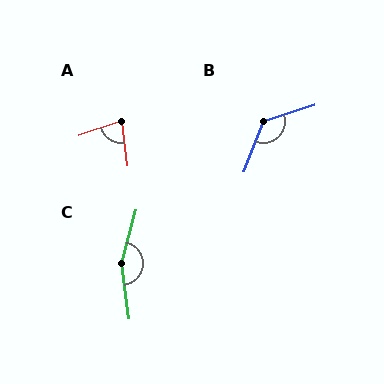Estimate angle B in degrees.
Approximately 129 degrees.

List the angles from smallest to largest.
A (78°), B (129°), C (157°).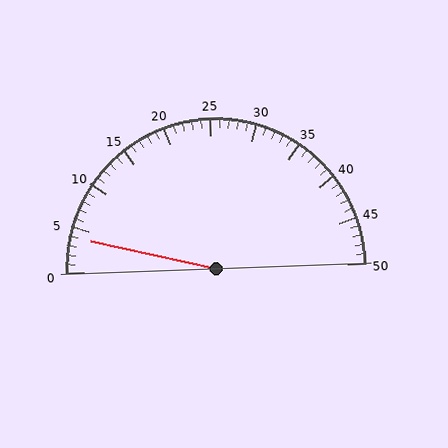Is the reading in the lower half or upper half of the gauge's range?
The reading is in the lower half of the range (0 to 50).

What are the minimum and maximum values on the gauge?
The gauge ranges from 0 to 50.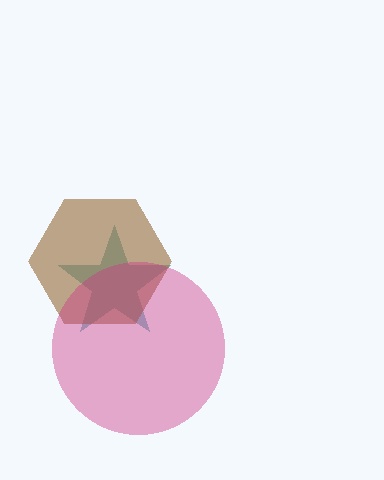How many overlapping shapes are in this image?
There are 3 overlapping shapes in the image.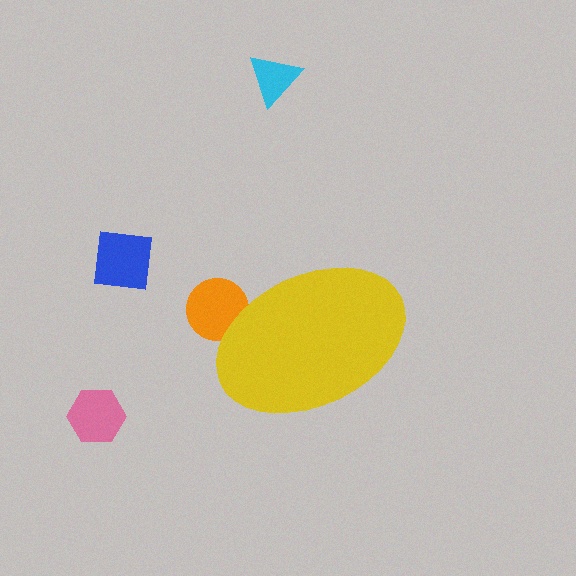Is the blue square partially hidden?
No, the blue square is fully visible.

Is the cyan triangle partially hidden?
No, the cyan triangle is fully visible.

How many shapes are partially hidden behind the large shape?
1 shape is partially hidden.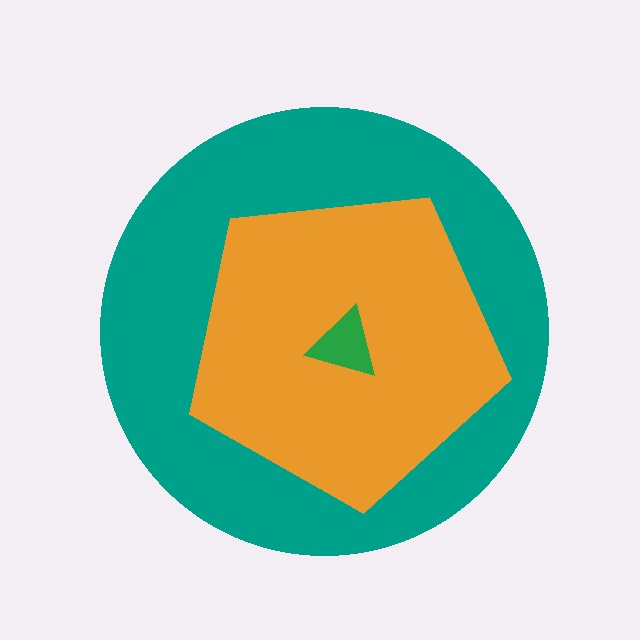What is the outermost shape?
The teal circle.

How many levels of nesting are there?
3.